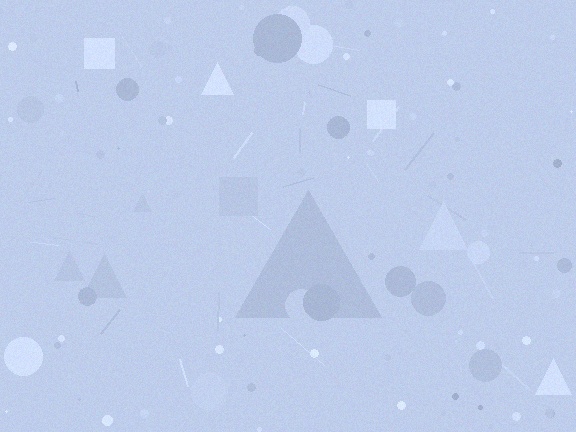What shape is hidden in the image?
A triangle is hidden in the image.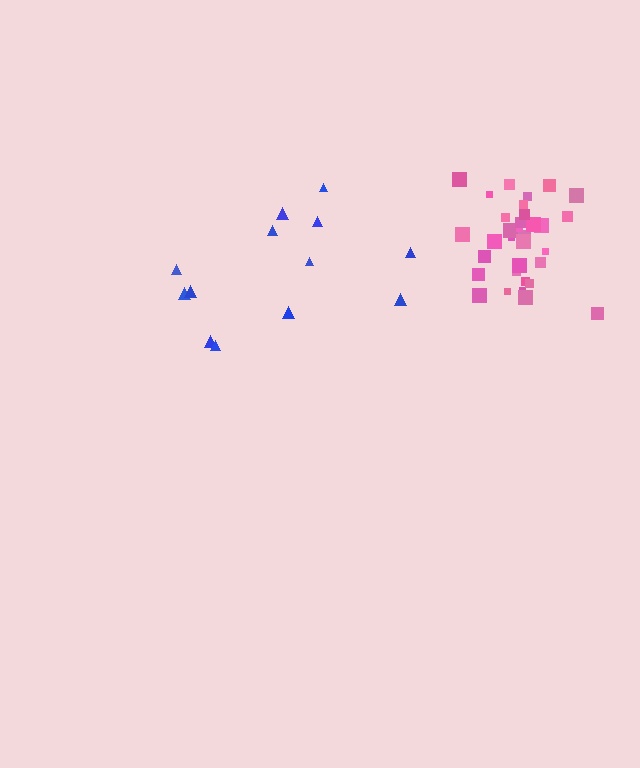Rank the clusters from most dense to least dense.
pink, blue.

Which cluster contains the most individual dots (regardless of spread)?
Pink (34).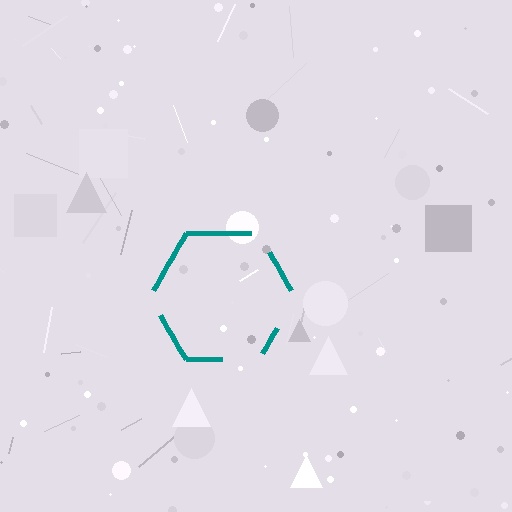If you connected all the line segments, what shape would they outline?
They would outline a hexagon.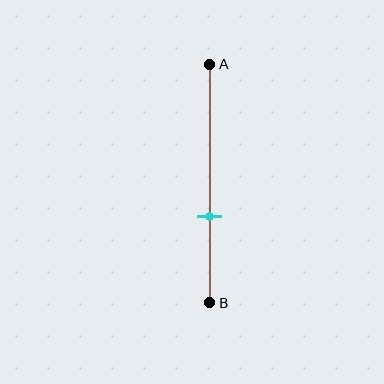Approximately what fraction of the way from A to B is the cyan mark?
The cyan mark is approximately 65% of the way from A to B.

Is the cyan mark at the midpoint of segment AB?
No, the mark is at about 65% from A, not at the 50% midpoint.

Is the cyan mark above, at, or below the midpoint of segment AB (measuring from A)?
The cyan mark is below the midpoint of segment AB.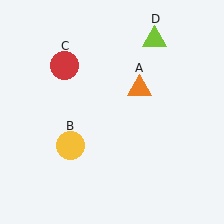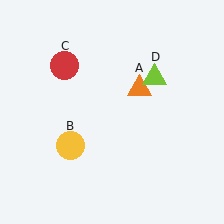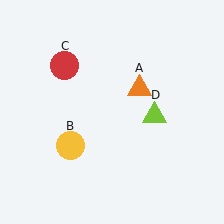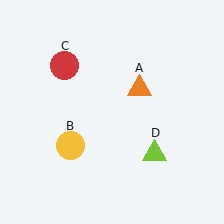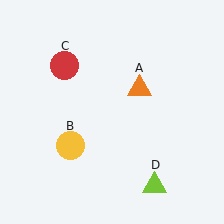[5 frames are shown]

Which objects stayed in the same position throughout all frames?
Orange triangle (object A) and yellow circle (object B) and red circle (object C) remained stationary.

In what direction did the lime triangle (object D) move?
The lime triangle (object D) moved down.